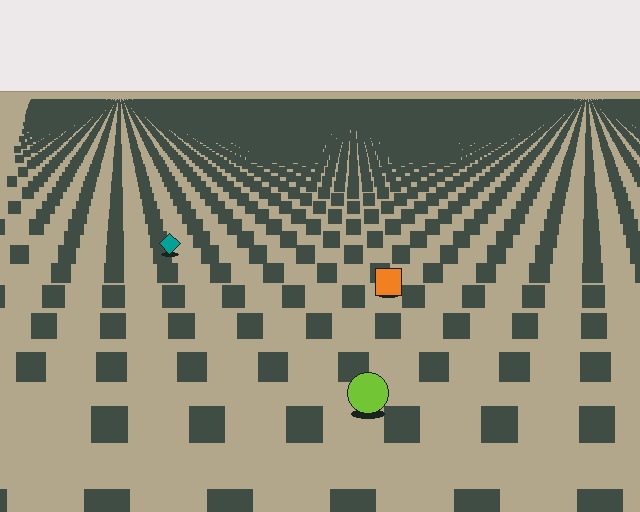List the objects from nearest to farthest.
From nearest to farthest: the lime circle, the orange square, the teal diamond.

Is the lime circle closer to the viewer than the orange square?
Yes. The lime circle is closer — you can tell from the texture gradient: the ground texture is coarser near it.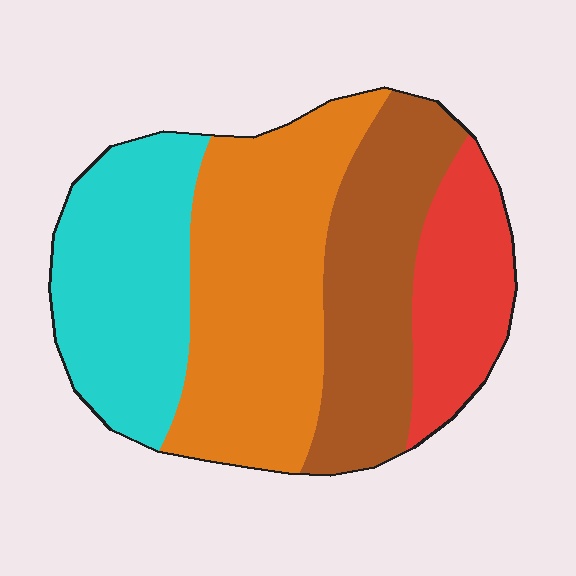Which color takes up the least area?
Red, at roughly 15%.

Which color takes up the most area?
Orange, at roughly 35%.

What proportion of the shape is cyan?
Cyan takes up between a sixth and a third of the shape.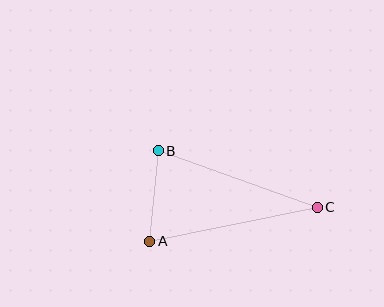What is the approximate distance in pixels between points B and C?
The distance between B and C is approximately 168 pixels.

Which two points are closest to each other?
Points A and B are closest to each other.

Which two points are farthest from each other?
Points A and C are farthest from each other.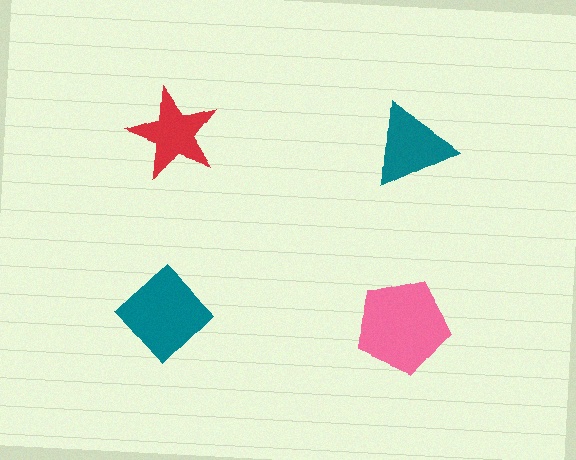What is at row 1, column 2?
A teal triangle.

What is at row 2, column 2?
A pink pentagon.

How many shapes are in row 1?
2 shapes.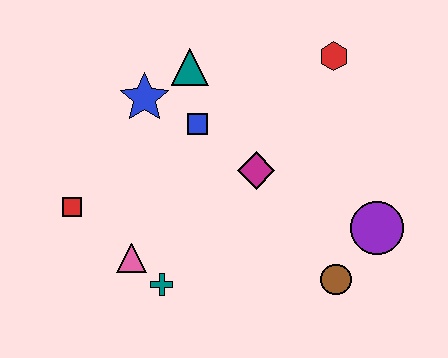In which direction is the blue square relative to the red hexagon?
The blue square is to the left of the red hexagon.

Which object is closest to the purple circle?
The brown circle is closest to the purple circle.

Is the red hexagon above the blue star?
Yes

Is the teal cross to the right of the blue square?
No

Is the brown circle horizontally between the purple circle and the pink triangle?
Yes